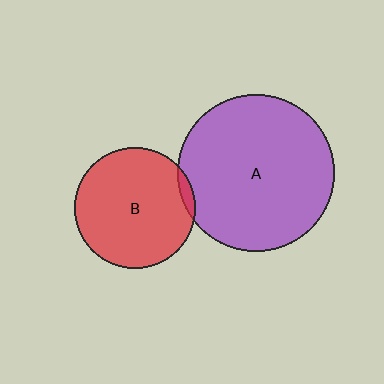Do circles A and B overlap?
Yes.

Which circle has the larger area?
Circle A (purple).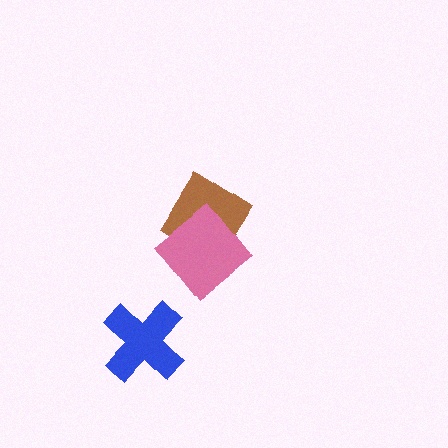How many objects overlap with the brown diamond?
1 object overlaps with the brown diamond.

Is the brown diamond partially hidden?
Yes, it is partially covered by another shape.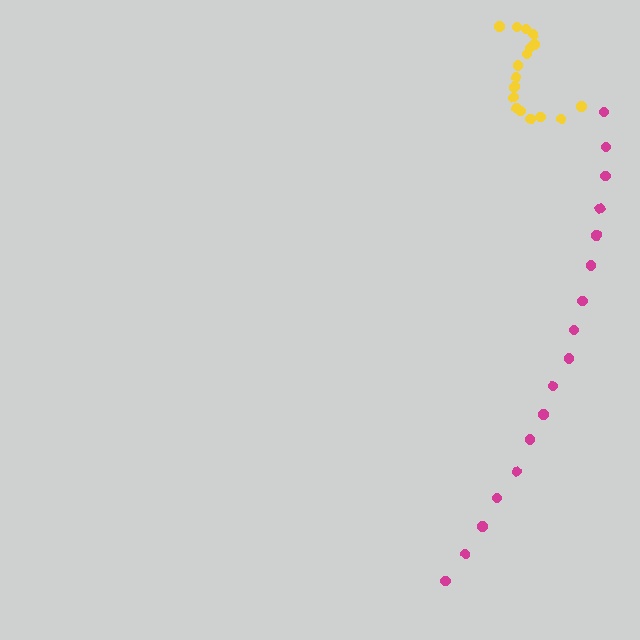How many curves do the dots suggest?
There are 2 distinct paths.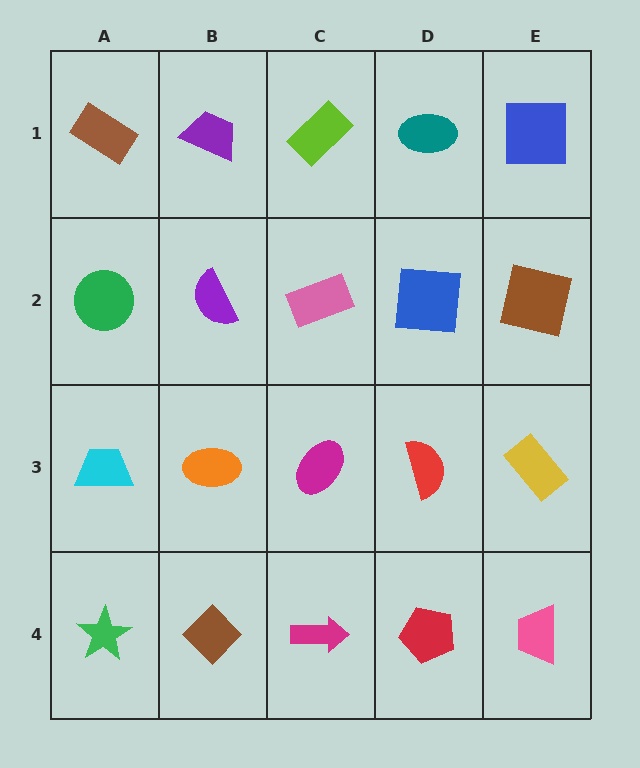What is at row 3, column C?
A magenta ellipse.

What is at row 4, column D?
A red pentagon.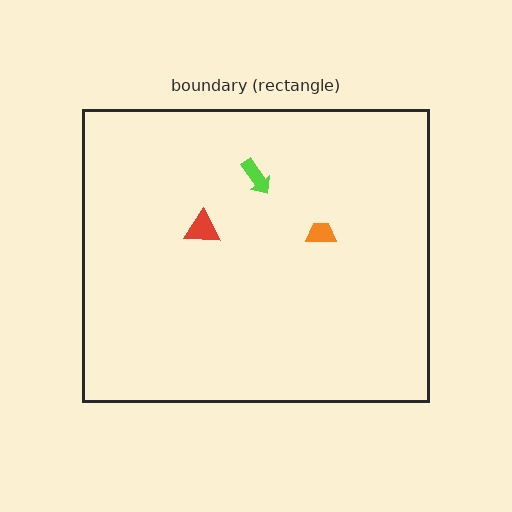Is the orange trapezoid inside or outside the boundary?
Inside.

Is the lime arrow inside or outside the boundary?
Inside.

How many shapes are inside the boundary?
3 inside, 0 outside.